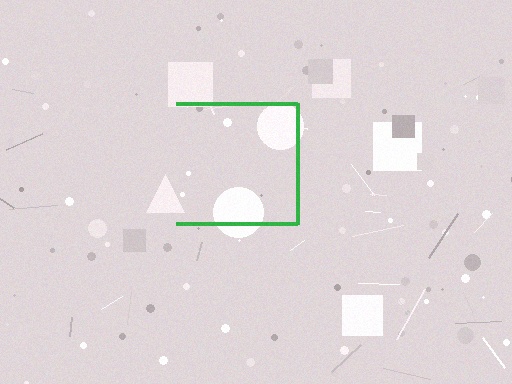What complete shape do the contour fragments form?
The contour fragments form a square.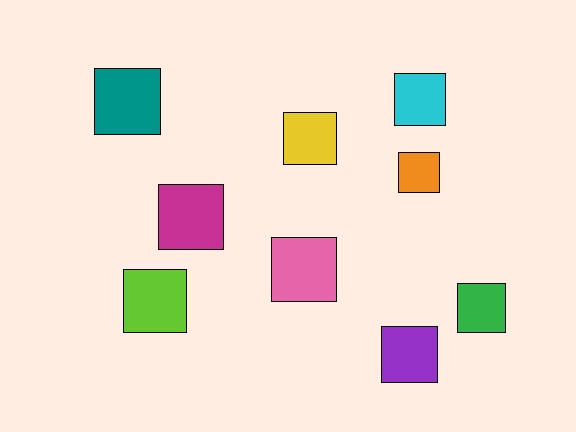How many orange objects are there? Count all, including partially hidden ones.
There is 1 orange object.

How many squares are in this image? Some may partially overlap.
There are 9 squares.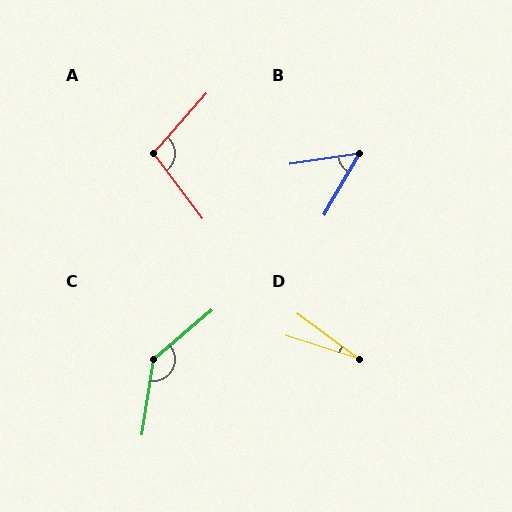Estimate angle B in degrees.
Approximately 52 degrees.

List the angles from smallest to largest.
D (19°), B (52°), A (102°), C (139°).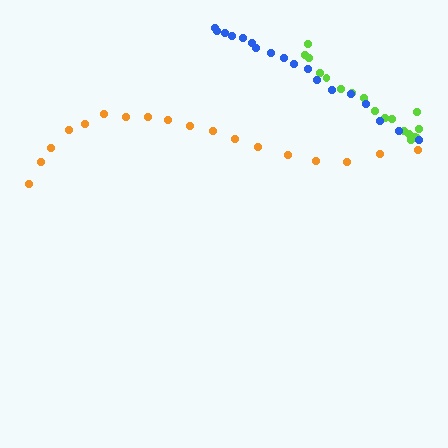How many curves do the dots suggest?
There are 3 distinct paths.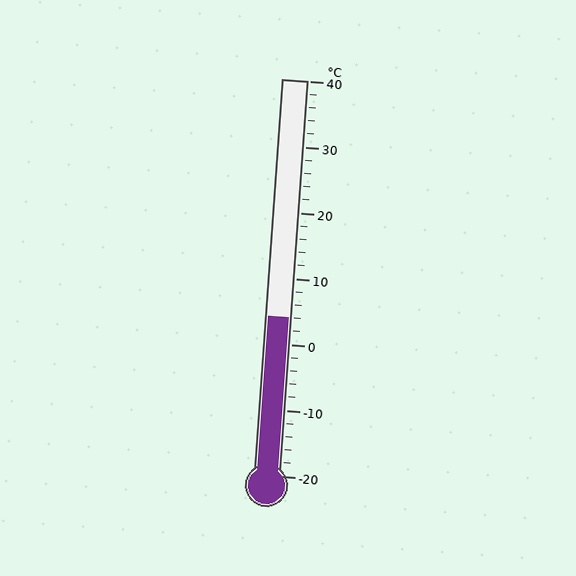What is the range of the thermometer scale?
The thermometer scale ranges from -20°C to 40°C.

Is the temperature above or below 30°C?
The temperature is below 30°C.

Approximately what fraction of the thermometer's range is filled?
The thermometer is filled to approximately 40% of its range.